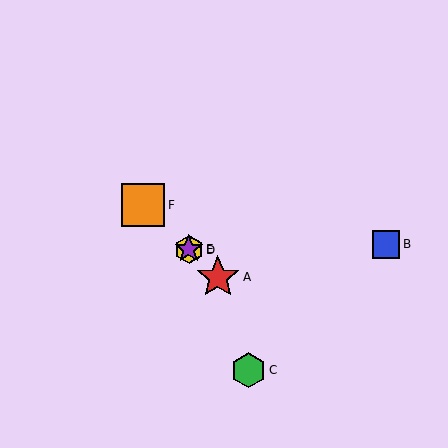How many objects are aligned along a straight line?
4 objects (A, D, E, F) are aligned along a straight line.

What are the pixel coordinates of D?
Object D is at (189, 250).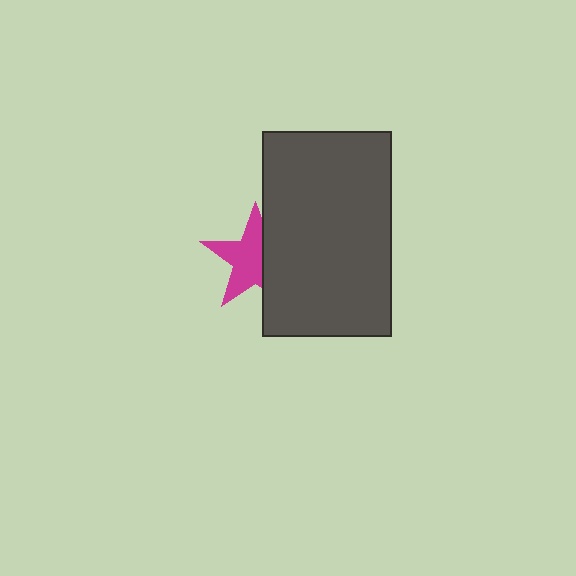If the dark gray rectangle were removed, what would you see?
You would see the complete magenta star.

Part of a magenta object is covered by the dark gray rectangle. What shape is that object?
It is a star.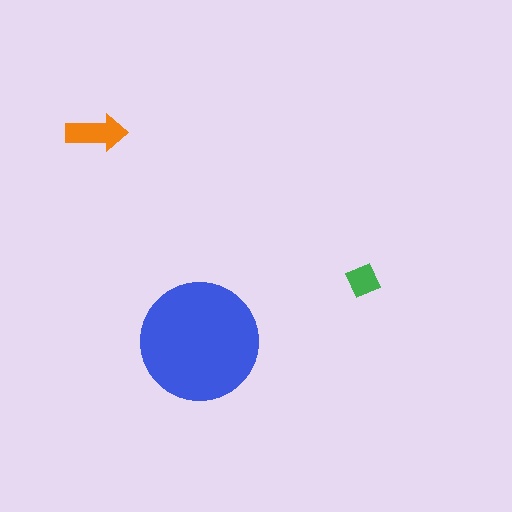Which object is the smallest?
The green diamond.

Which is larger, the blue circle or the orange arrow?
The blue circle.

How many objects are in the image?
There are 3 objects in the image.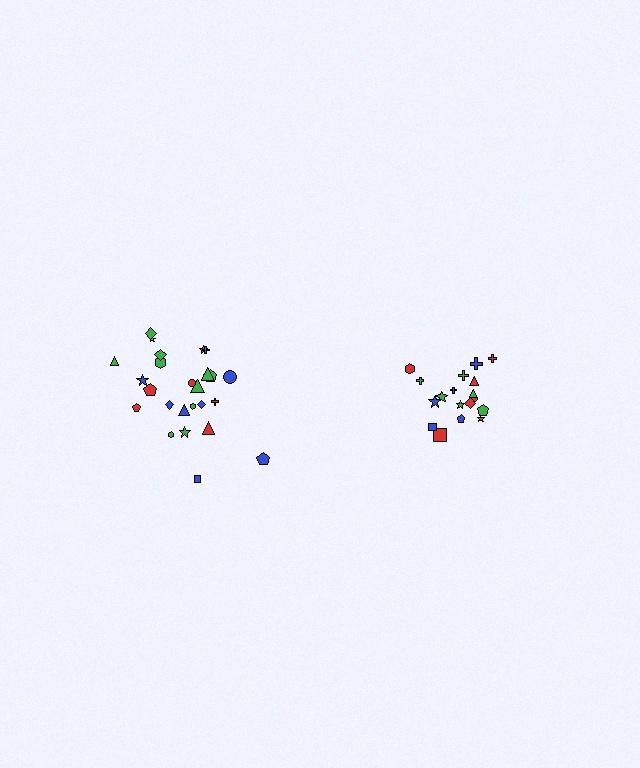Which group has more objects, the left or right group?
The left group.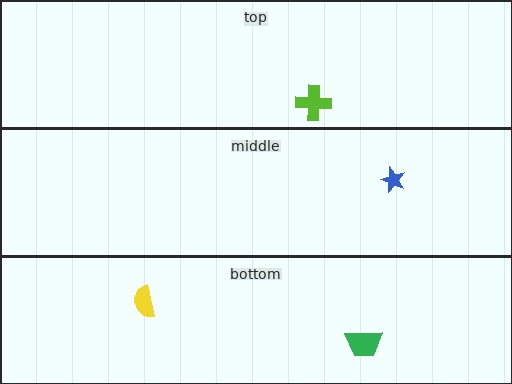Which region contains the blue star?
The middle region.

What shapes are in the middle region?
The blue star.